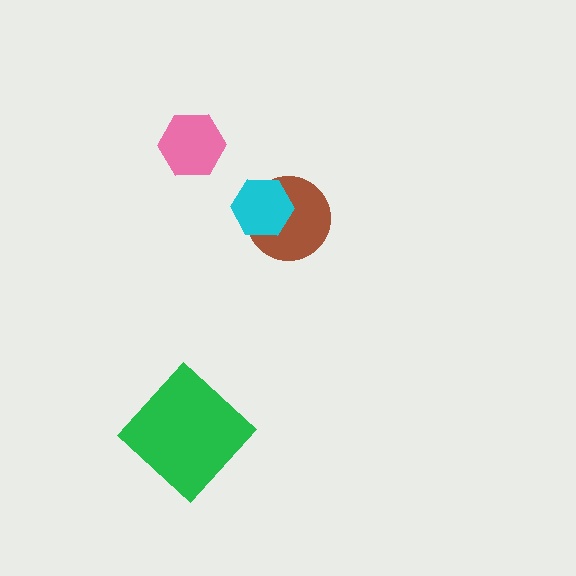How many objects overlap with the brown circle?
1 object overlaps with the brown circle.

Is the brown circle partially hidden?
Yes, it is partially covered by another shape.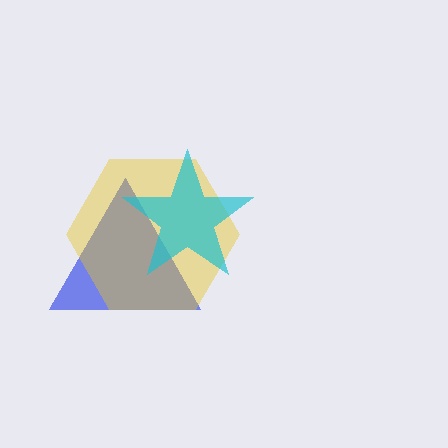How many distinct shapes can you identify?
There are 3 distinct shapes: a blue triangle, a yellow hexagon, a cyan star.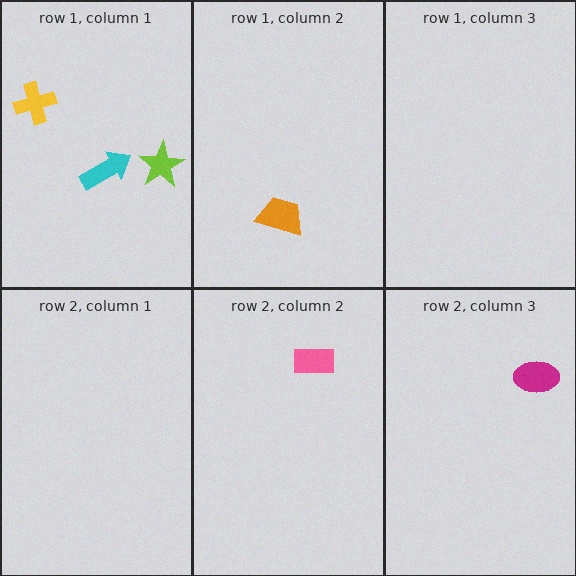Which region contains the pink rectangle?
The row 2, column 2 region.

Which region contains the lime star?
The row 1, column 1 region.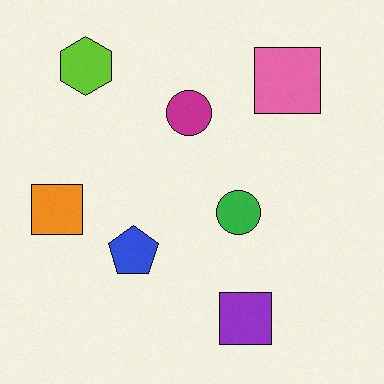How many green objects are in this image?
There is 1 green object.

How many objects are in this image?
There are 7 objects.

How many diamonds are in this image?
There are no diamonds.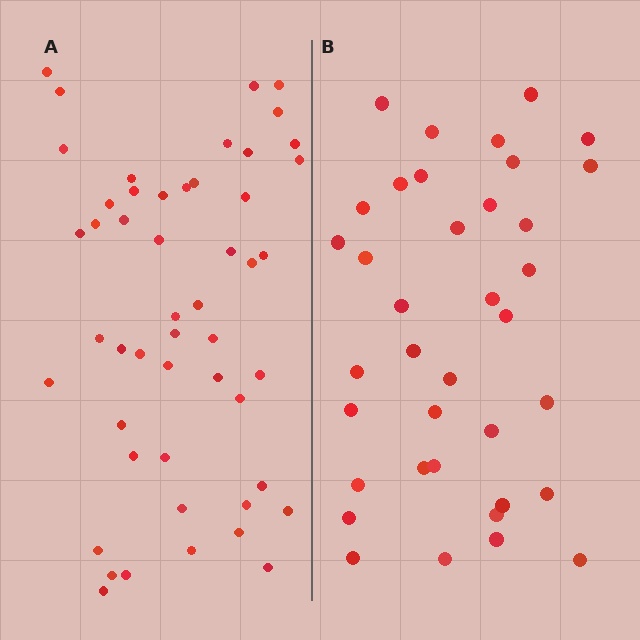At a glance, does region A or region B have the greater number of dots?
Region A (the left region) has more dots.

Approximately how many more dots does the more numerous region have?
Region A has approximately 15 more dots than region B.